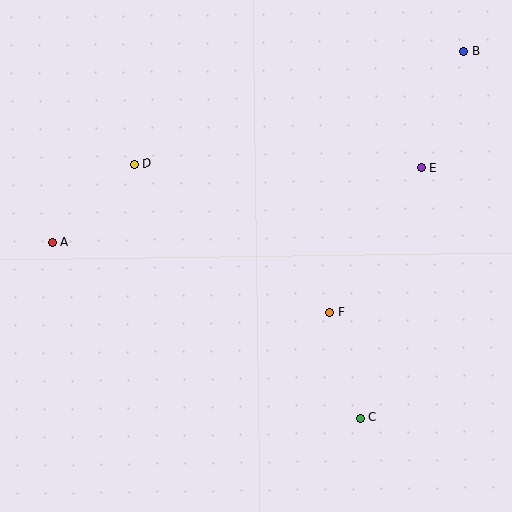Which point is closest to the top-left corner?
Point D is closest to the top-left corner.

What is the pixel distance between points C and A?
The distance between C and A is 355 pixels.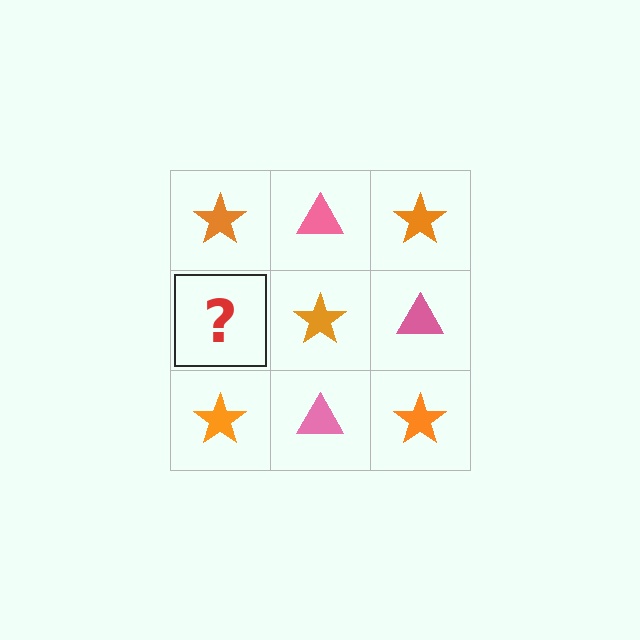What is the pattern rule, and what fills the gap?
The rule is that it alternates orange star and pink triangle in a checkerboard pattern. The gap should be filled with a pink triangle.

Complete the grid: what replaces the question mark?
The question mark should be replaced with a pink triangle.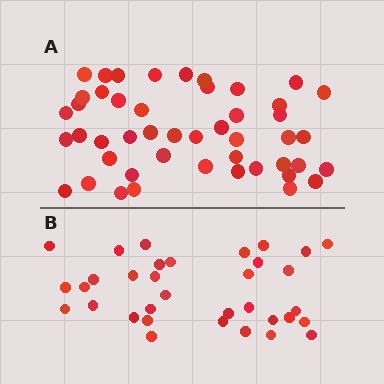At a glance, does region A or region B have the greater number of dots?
Region A (the top region) has more dots.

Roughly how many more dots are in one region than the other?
Region A has approximately 15 more dots than region B.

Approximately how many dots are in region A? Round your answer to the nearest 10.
About 50 dots. (The exact count is 47, which rounds to 50.)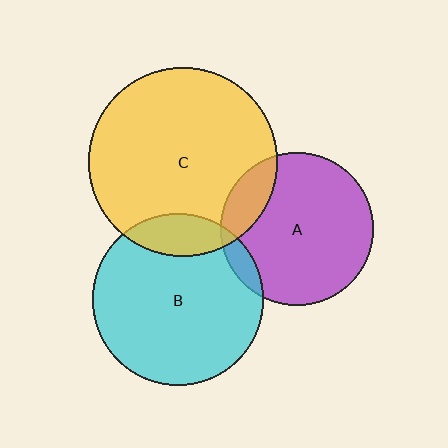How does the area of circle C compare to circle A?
Approximately 1.5 times.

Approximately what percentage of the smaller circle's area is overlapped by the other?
Approximately 10%.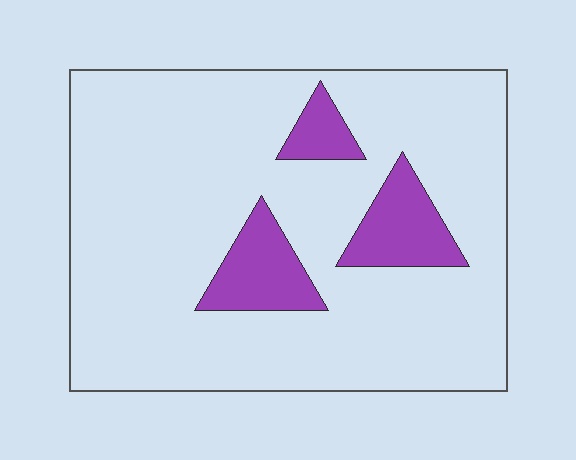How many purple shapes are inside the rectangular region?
3.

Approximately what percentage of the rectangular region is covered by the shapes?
Approximately 15%.